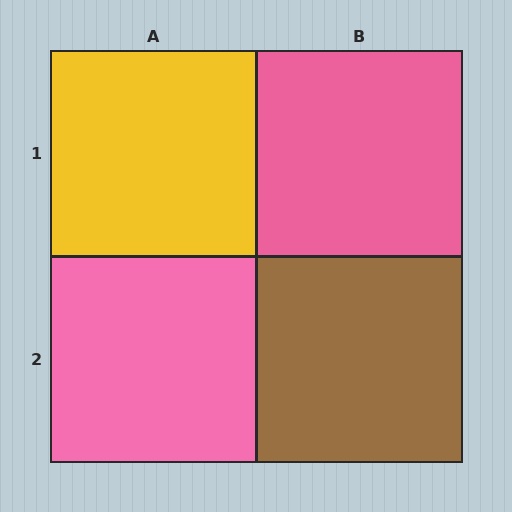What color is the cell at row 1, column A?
Yellow.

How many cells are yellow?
1 cell is yellow.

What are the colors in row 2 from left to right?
Pink, brown.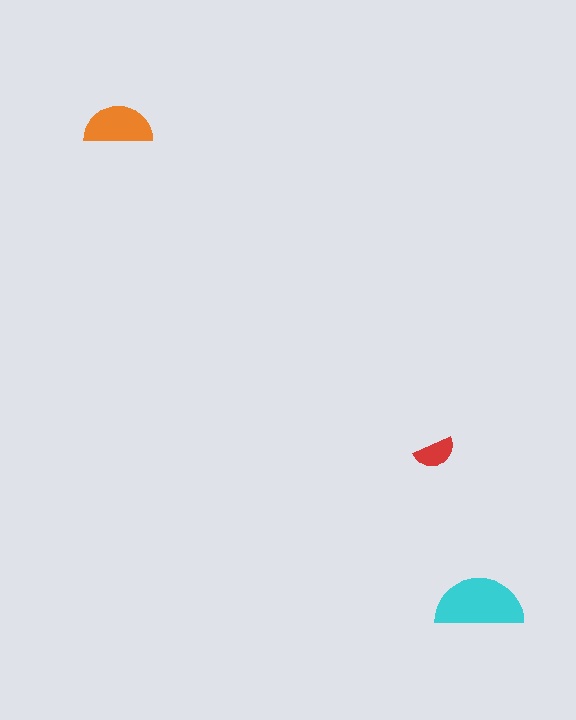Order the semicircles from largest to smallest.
the cyan one, the orange one, the red one.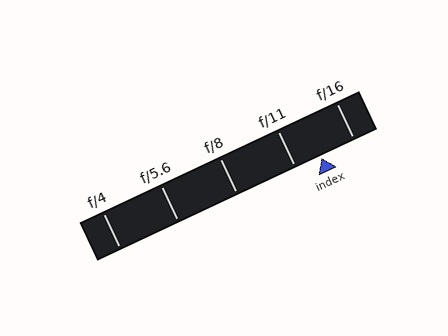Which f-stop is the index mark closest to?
The index mark is closest to f/11.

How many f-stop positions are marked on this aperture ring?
There are 5 f-stop positions marked.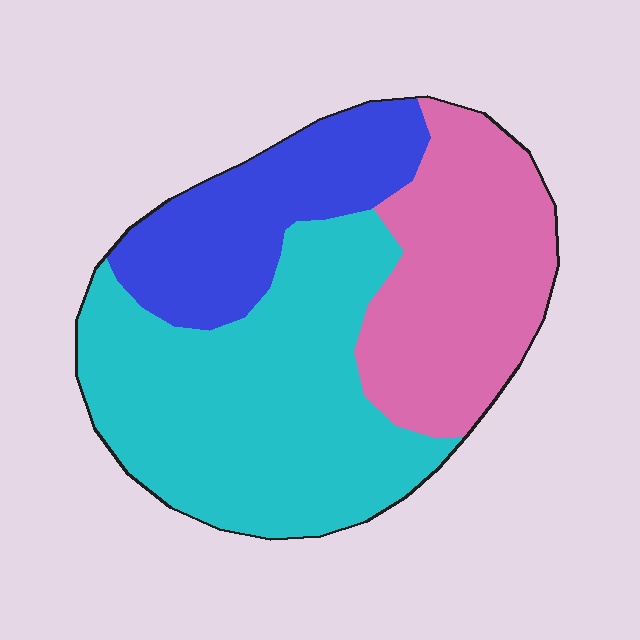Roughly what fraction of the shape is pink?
Pink covers 30% of the shape.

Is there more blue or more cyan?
Cyan.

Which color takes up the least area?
Blue, at roughly 20%.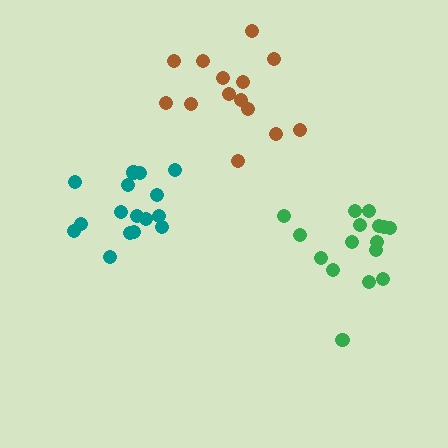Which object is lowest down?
The green cluster is bottommost.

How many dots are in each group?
Group 1: 16 dots, Group 2: 14 dots, Group 3: 16 dots (46 total).